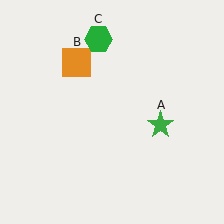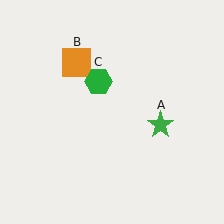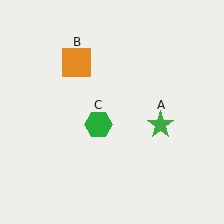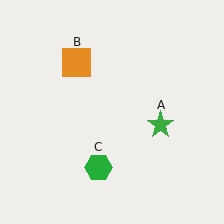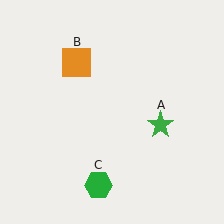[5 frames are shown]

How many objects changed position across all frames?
1 object changed position: green hexagon (object C).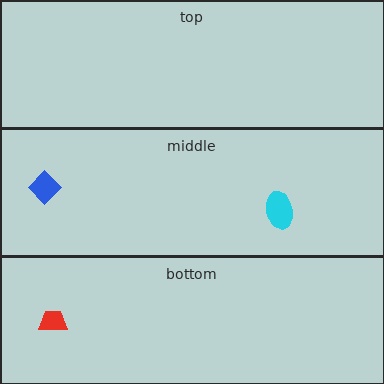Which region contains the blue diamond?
The middle region.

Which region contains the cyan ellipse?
The middle region.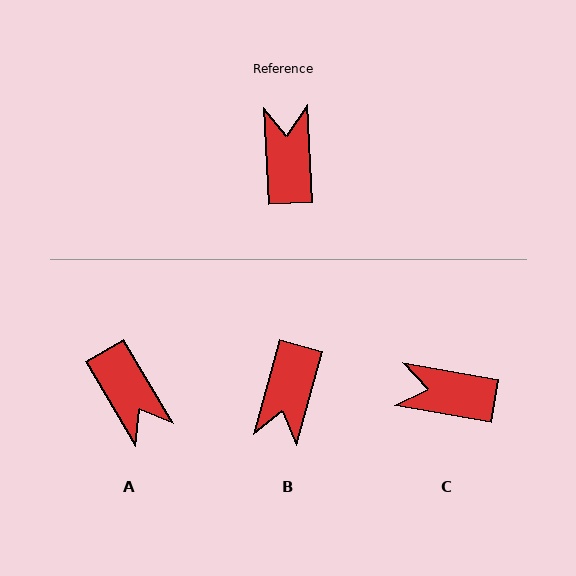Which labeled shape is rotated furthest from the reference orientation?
B, about 162 degrees away.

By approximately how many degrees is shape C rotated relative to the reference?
Approximately 77 degrees counter-clockwise.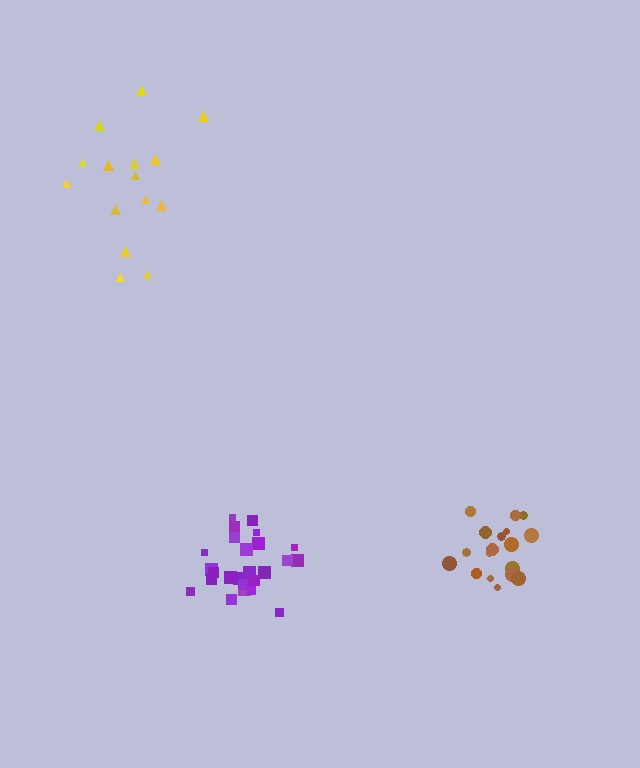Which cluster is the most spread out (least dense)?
Yellow.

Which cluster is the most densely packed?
Brown.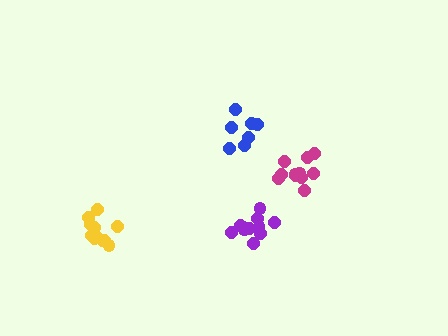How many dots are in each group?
Group 1: 12 dots, Group 2: 12 dots, Group 3: 7 dots, Group 4: 11 dots (42 total).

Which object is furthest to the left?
The yellow cluster is leftmost.